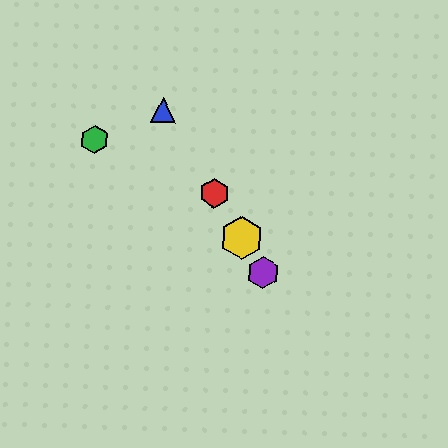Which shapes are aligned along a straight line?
The red hexagon, the blue triangle, the yellow hexagon, the purple hexagon are aligned along a straight line.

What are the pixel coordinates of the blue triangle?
The blue triangle is at (163, 110).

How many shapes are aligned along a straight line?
4 shapes (the red hexagon, the blue triangle, the yellow hexagon, the purple hexagon) are aligned along a straight line.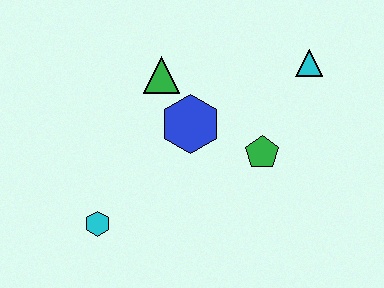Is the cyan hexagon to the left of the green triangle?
Yes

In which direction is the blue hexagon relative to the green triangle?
The blue hexagon is below the green triangle.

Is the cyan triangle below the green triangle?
No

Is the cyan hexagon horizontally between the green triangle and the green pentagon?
No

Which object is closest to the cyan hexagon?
The blue hexagon is closest to the cyan hexagon.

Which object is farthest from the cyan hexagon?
The cyan triangle is farthest from the cyan hexagon.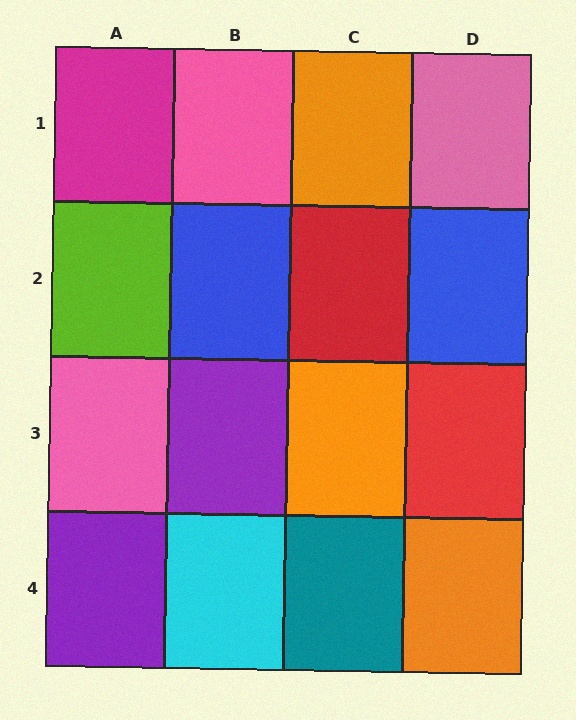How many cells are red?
2 cells are red.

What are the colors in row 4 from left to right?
Purple, cyan, teal, orange.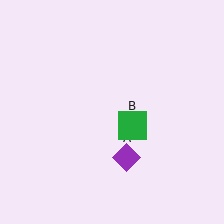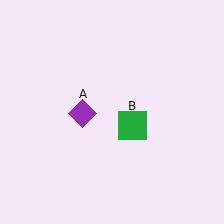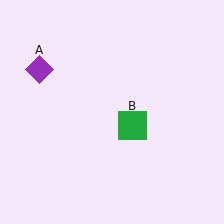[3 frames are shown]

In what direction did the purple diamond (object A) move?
The purple diamond (object A) moved up and to the left.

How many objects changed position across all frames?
1 object changed position: purple diamond (object A).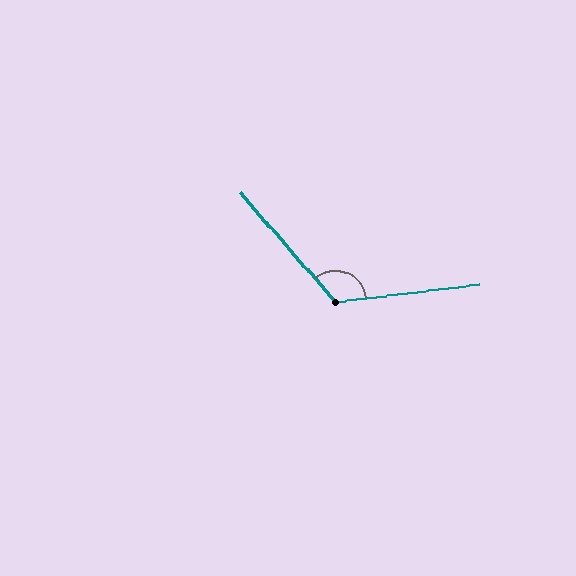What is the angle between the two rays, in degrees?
Approximately 124 degrees.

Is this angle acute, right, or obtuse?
It is obtuse.